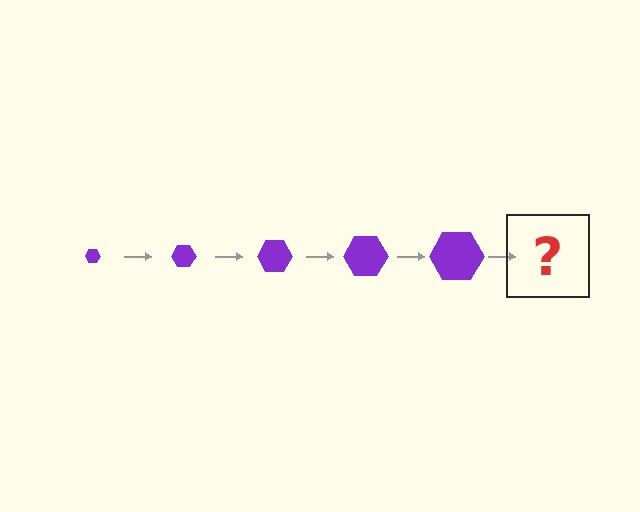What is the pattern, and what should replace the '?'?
The pattern is that the hexagon gets progressively larger each step. The '?' should be a purple hexagon, larger than the previous one.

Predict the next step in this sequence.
The next step is a purple hexagon, larger than the previous one.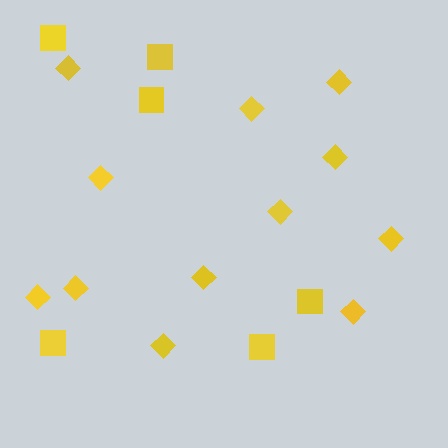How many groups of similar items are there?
There are 2 groups: one group of squares (6) and one group of diamonds (12).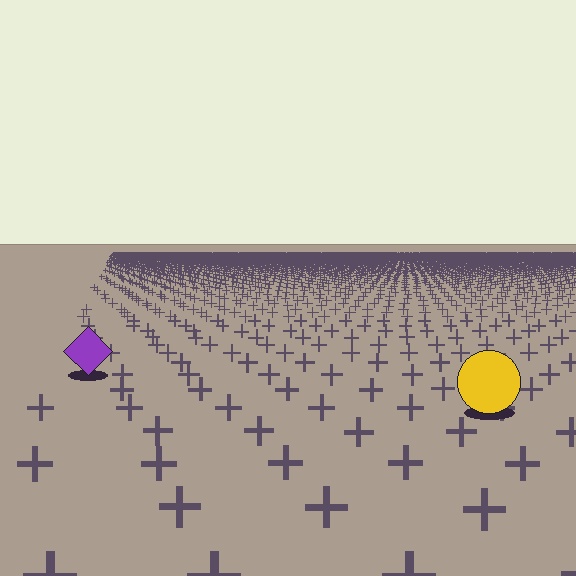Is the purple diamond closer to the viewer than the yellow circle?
No. The yellow circle is closer — you can tell from the texture gradient: the ground texture is coarser near it.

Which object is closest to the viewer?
The yellow circle is closest. The texture marks near it are larger and more spread out.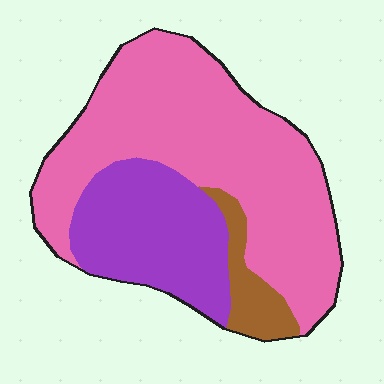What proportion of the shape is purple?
Purple covers about 30% of the shape.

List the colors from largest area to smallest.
From largest to smallest: pink, purple, brown.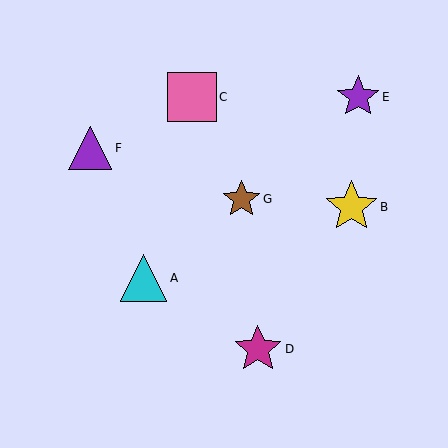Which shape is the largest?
The yellow star (labeled B) is the largest.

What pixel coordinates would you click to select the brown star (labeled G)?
Click at (241, 199) to select the brown star G.